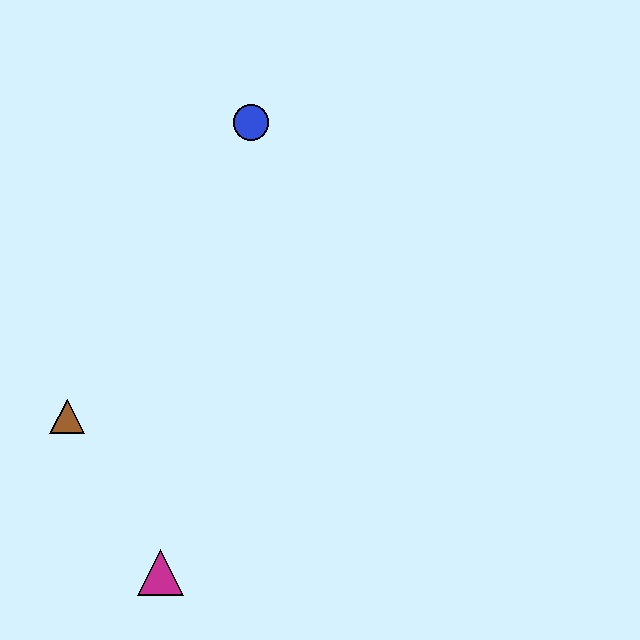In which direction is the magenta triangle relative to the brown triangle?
The magenta triangle is below the brown triangle.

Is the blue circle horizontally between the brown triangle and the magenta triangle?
No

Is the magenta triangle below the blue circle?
Yes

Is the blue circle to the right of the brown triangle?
Yes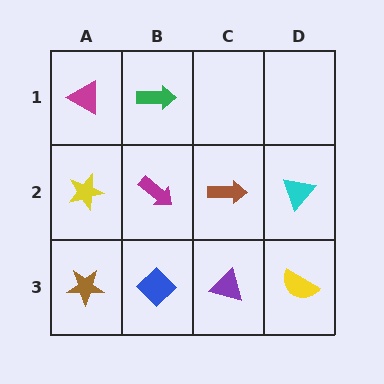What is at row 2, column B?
A magenta arrow.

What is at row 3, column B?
A blue diamond.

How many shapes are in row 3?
4 shapes.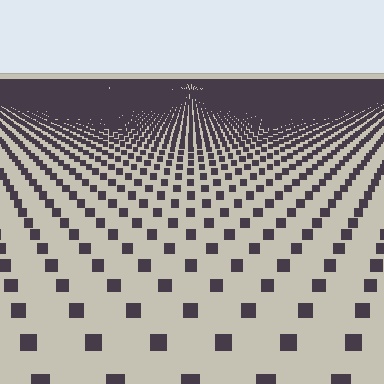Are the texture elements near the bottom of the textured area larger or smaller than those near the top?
Larger. Near the bottom, elements are closer to the viewer and appear at a bigger on-screen size.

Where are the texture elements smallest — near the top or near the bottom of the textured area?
Near the top.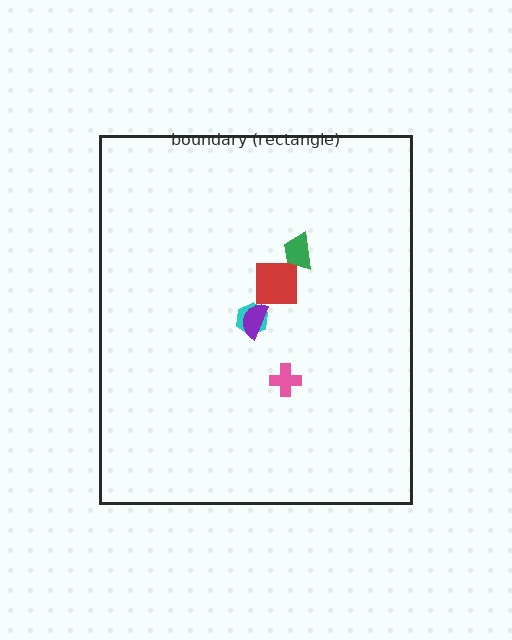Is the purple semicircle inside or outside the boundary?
Inside.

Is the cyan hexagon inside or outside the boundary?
Inside.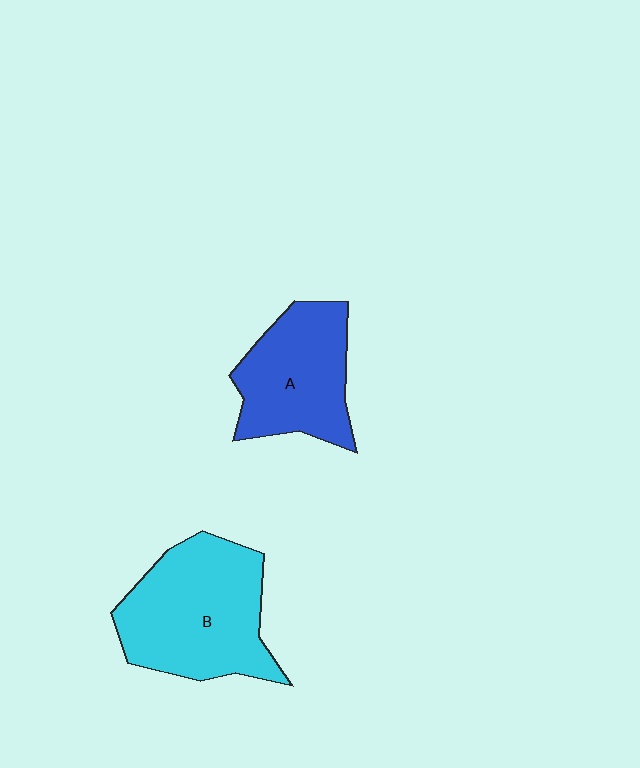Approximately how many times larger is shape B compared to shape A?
Approximately 1.3 times.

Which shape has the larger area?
Shape B (cyan).